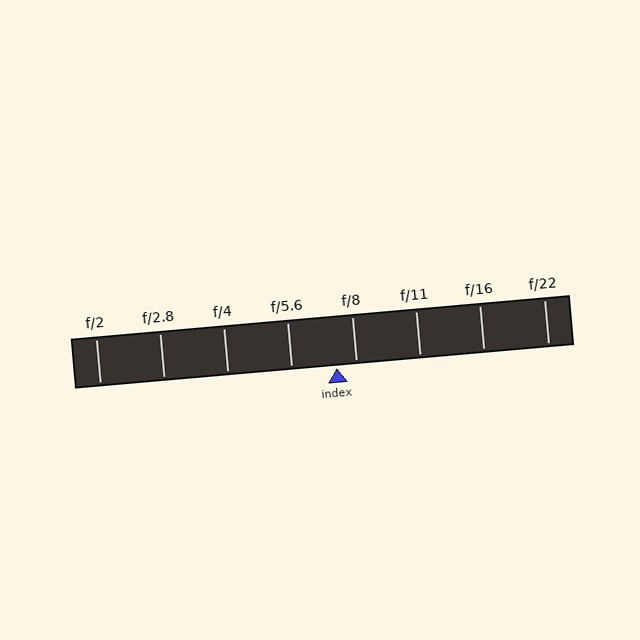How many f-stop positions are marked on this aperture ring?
There are 8 f-stop positions marked.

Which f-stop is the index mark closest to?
The index mark is closest to f/8.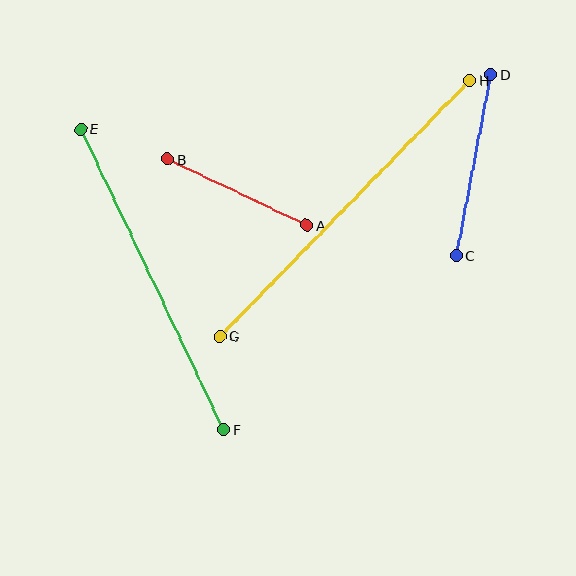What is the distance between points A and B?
The distance is approximately 154 pixels.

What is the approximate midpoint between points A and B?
The midpoint is at approximately (237, 192) pixels.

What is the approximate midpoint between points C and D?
The midpoint is at approximately (474, 165) pixels.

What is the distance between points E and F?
The distance is approximately 333 pixels.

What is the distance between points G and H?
The distance is approximately 358 pixels.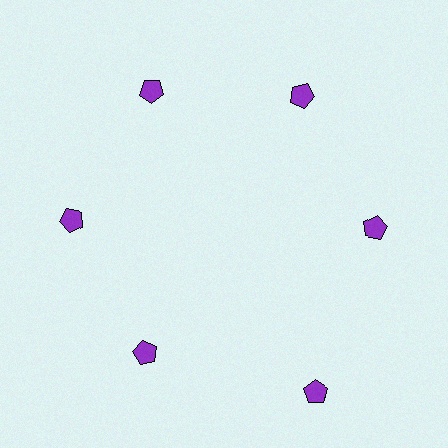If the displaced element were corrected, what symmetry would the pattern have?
It would have 6-fold rotational symmetry — the pattern would map onto itself every 60 degrees.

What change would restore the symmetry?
The symmetry would be restored by moving it inward, back onto the ring so that all 6 pentagons sit at equal angles and equal distance from the center.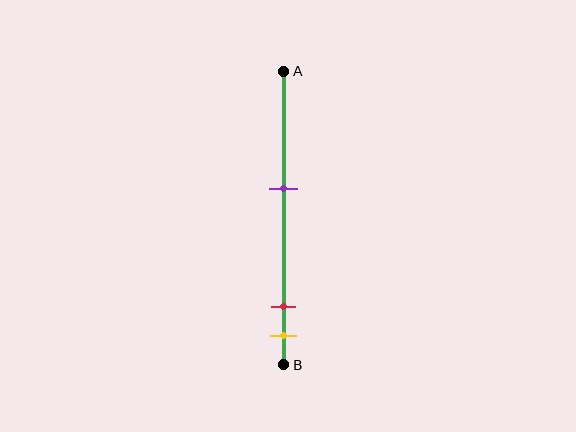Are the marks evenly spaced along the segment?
No, the marks are not evenly spaced.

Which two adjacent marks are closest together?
The red and yellow marks are the closest adjacent pair.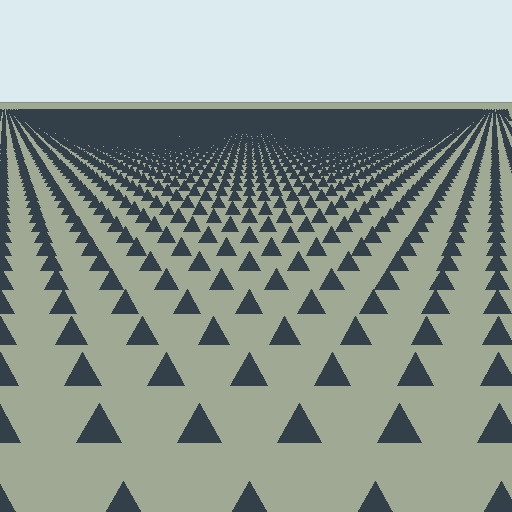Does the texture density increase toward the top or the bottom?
Density increases toward the top.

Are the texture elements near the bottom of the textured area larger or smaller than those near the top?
Larger. Near the bottom, elements are closer to the viewer and appear at a bigger on-screen size.